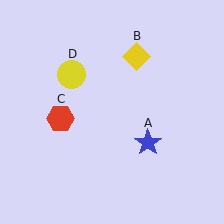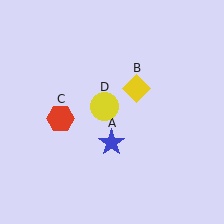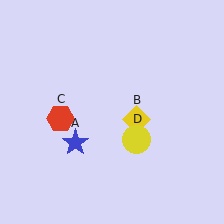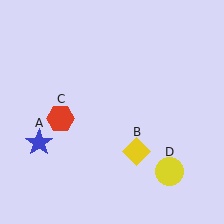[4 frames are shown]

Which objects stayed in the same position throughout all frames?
Red hexagon (object C) remained stationary.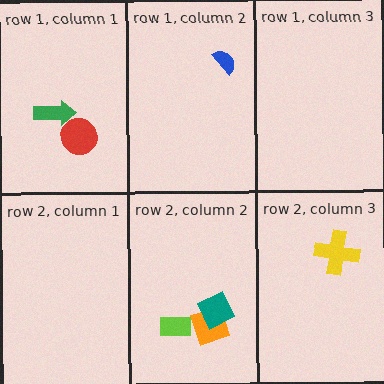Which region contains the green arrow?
The row 1, column 1 region.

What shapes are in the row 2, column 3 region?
The yellow cross.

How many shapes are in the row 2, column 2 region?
3.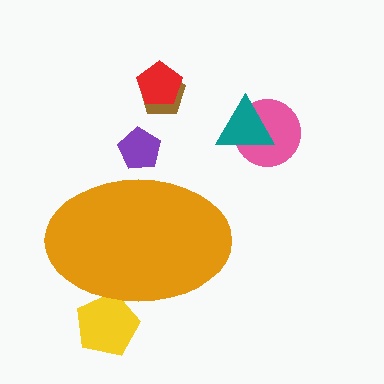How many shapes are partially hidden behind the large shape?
2 shapes are partially hidden.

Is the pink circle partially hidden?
No, the pink circle is fully visible.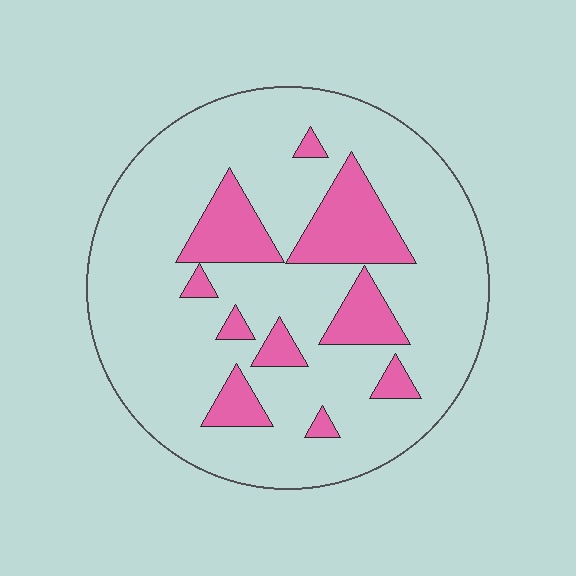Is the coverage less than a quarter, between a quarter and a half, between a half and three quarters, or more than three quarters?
Less than a quarter.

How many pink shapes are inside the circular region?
10.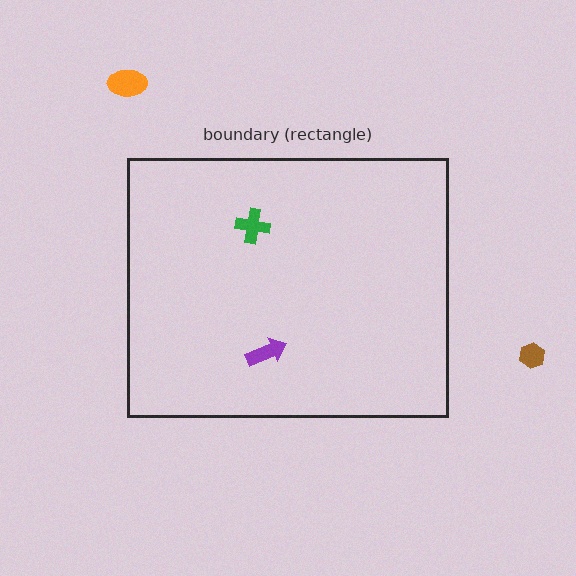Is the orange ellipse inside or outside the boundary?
Outside.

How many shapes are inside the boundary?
2 inside, 2 outside.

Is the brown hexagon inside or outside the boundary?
Outside.